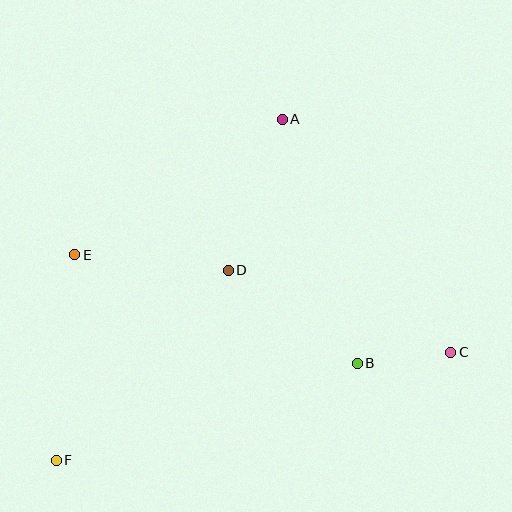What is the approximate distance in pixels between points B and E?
The distance between B and E is approximately 303 pixels.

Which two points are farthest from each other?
Points C and F are farthest from each other.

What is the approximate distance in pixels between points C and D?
The distance between C and D is approximately 237 pixels.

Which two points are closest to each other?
Points B and C are closest to each other.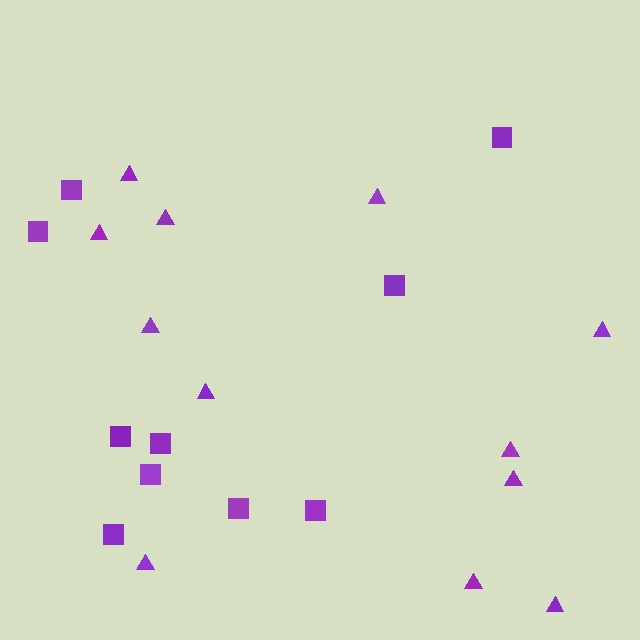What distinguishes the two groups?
There are 2 groups: one group of squares (10) and one group of triangles (12).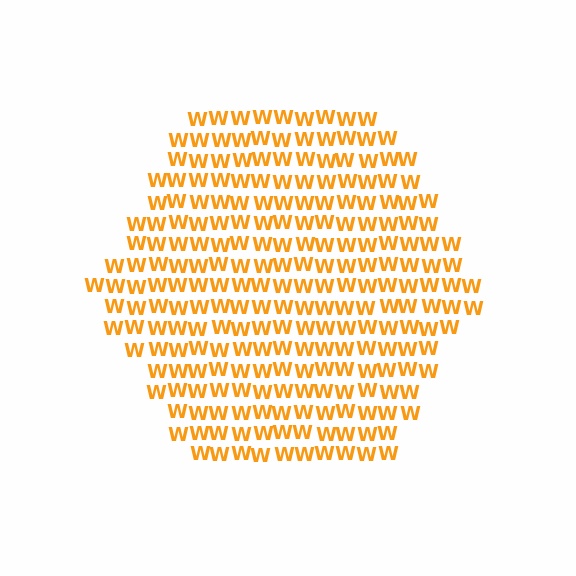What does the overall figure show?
The overall figure shows a hexagon.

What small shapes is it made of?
It is made of small letter W's.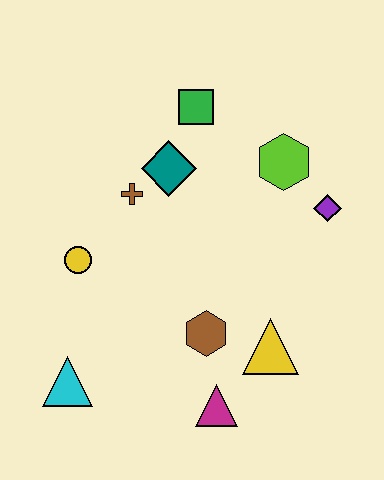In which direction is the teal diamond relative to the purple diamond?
The teal diamond is to the left of the purple diamond.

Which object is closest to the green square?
The teal diamond is closest to the green square.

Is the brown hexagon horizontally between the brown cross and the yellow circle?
No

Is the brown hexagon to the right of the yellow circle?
Yes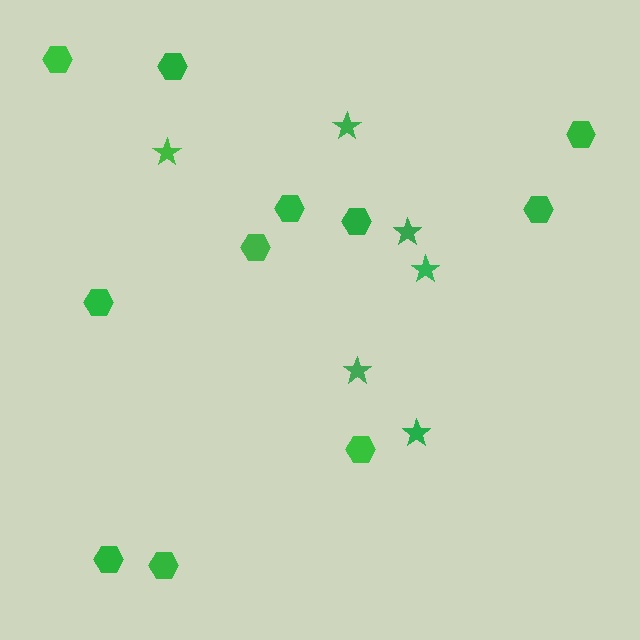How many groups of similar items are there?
There are 2 groups: one group of stars (6) and one group of hexagons (11).